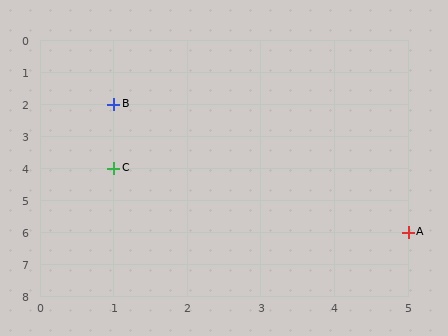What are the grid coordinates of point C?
Point C is at grid coordinates (1, 4).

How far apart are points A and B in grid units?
Points A and B are 4 columns and 4 rows apart (about 5.7 grid units diagonally).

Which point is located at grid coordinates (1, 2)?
Point B is at (1, 2).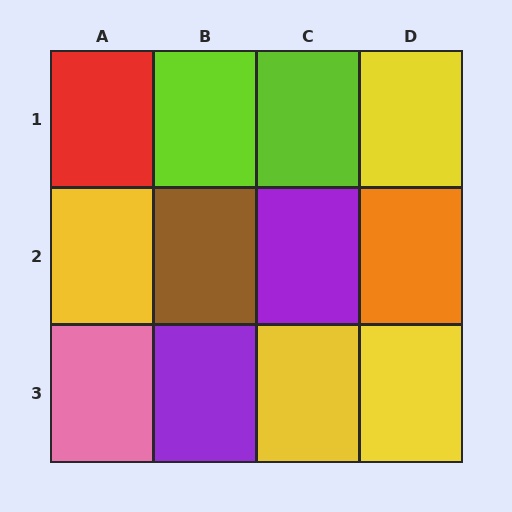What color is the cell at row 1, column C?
Lime.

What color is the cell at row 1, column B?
Lime.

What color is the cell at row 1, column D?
Yellow.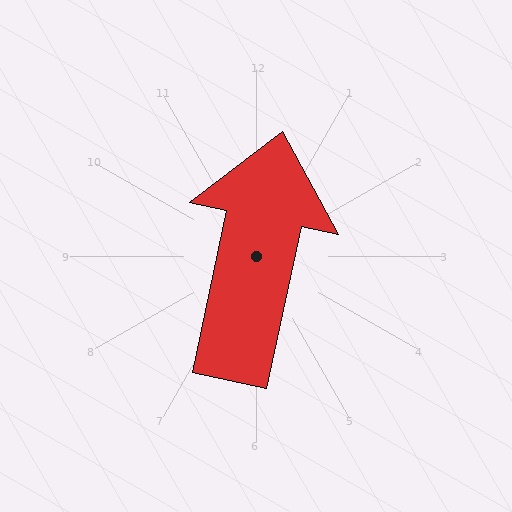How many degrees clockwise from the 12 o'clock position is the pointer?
Approximately 12 degrees.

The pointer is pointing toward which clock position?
Roughly 12 o'clock.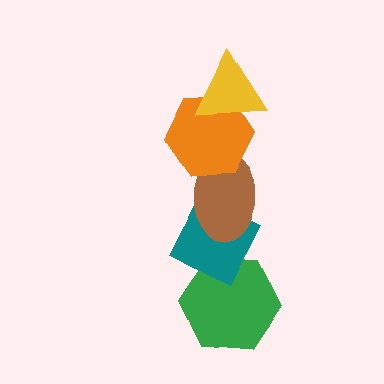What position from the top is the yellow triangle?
The yellow triangle is 1st from the top.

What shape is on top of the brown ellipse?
The orange hexagon is on top of the brown ellipse.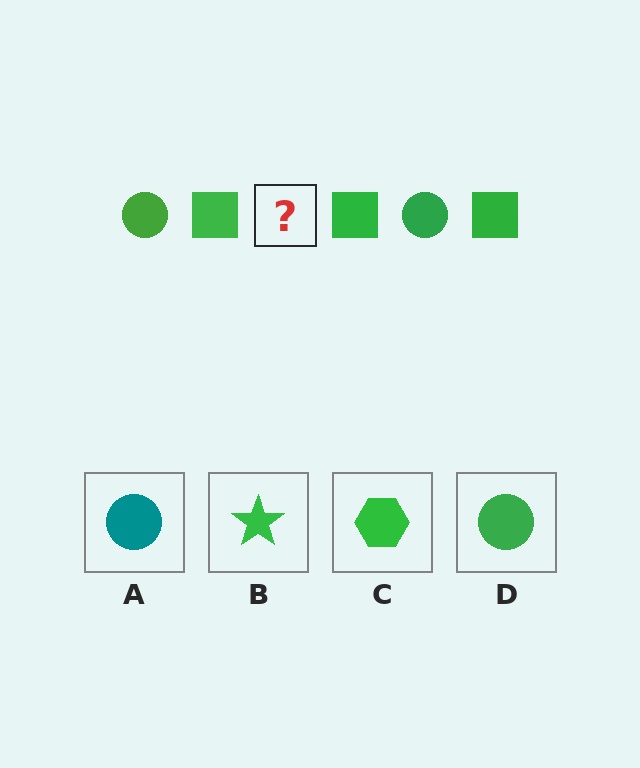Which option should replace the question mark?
Option D.